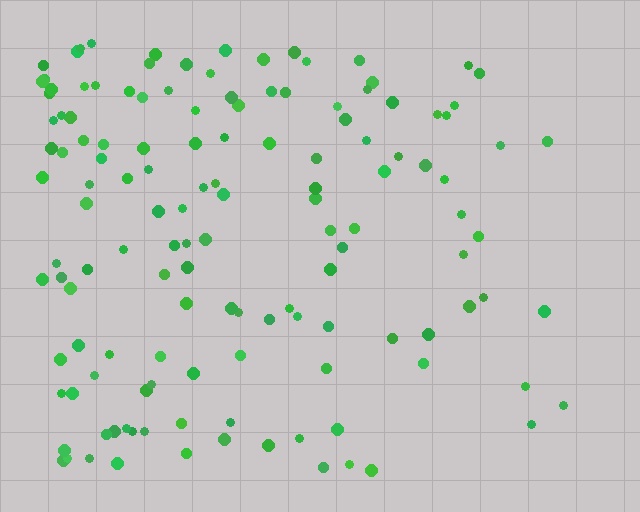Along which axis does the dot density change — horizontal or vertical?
Horizontal.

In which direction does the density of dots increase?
From right to left, with the left side densest.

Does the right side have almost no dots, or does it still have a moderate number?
Still a moderate number, just noticeably fewer than the left.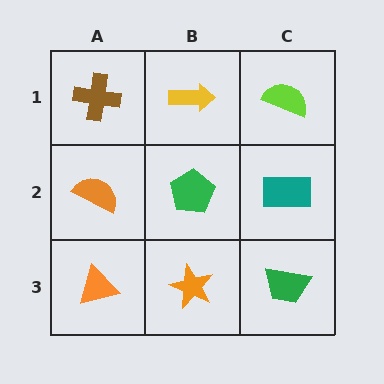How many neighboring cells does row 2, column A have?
3.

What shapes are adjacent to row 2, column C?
A lime semicircle (row 1, column C), a green trapezoid (row 3, column C), a green pentagon (row 2, column B).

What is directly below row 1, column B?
A green pentagon.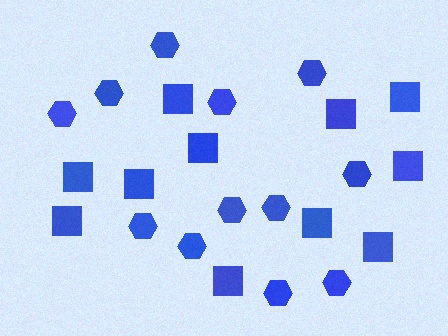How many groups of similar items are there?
There are 2 groups: one group of hexagons (12) and one group of squares (11).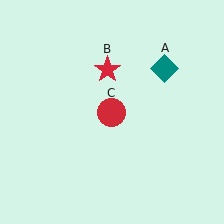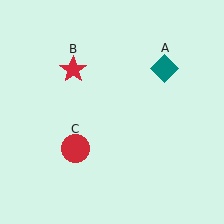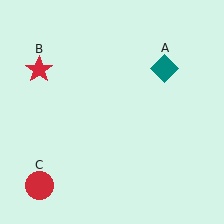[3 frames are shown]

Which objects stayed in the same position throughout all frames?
Teal diamond (object A) remained stationary.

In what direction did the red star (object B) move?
The red star (object B) moved left.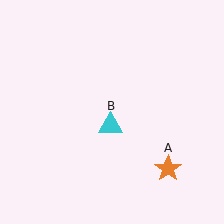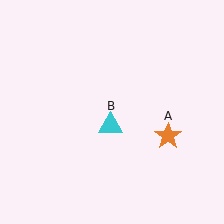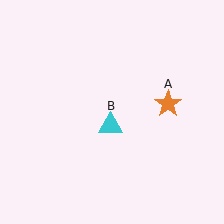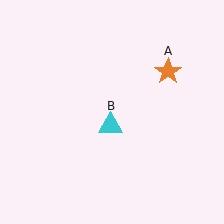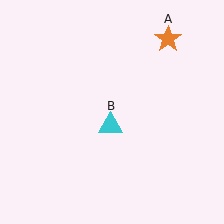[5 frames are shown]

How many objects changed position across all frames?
1 object changed position: orange star (object A).